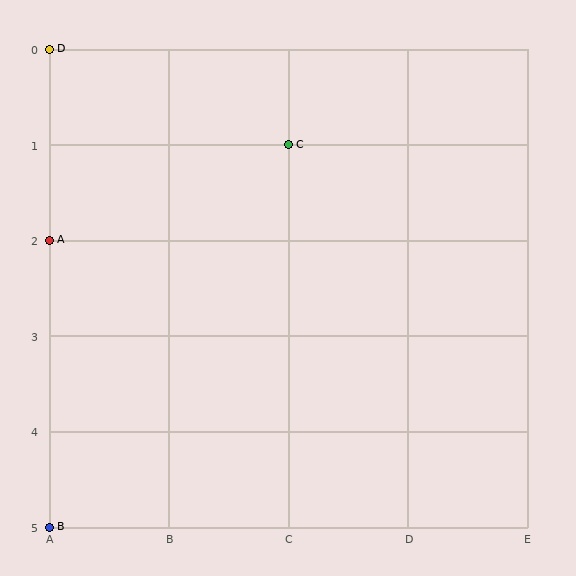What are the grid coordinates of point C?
Point C is at grid coordinates (C, 1).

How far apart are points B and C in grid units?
Points B and C are 2 columns and 4 rows apart (about 4.5 grid units diagonally).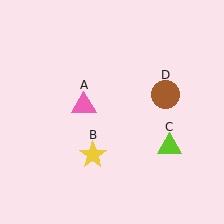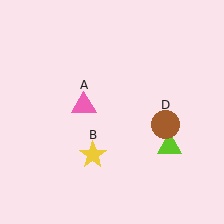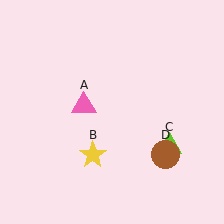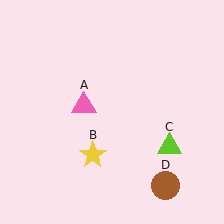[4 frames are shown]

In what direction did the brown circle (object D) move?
The brown circle (object D) moved down.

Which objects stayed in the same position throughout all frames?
Pink triangle (object A) and yellow star (object B) and lime triangle (object C) remained stationary.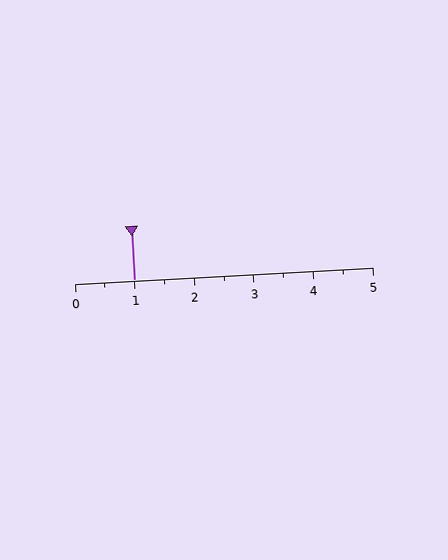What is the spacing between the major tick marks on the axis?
The major ticks are spaced 1 apart.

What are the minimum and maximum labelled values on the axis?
The axis runs from 0 to 5.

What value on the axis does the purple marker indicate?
The marker indicates approximately 1.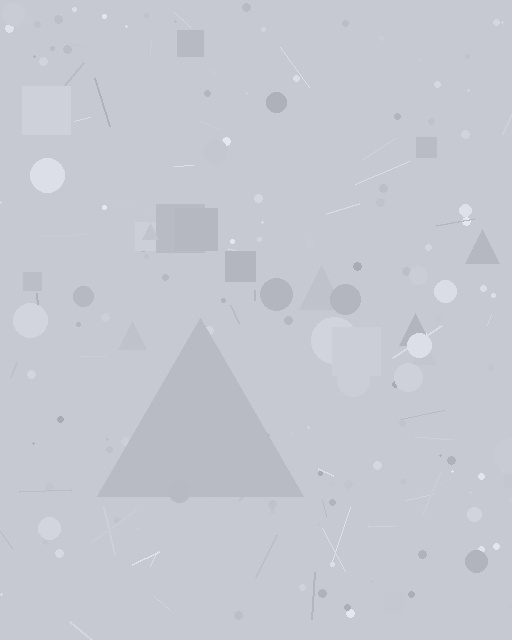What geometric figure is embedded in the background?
A triangle is embedded in the background.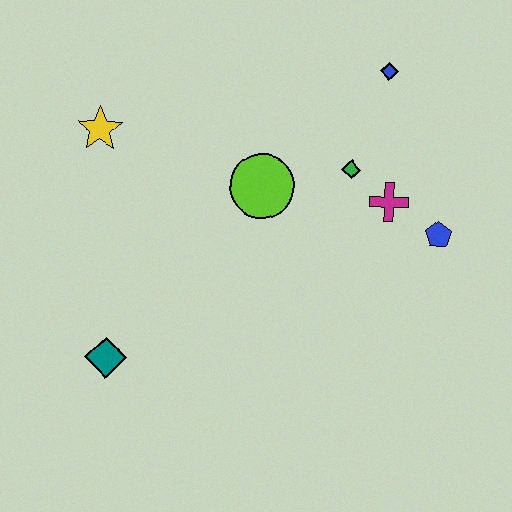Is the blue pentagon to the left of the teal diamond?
No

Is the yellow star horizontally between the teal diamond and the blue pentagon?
No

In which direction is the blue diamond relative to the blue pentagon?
The blue diamond is above the blue pentagon.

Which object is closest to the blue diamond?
The green diamond is closest to the blue diamond.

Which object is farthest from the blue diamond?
The teal diamond is farthest from the blue diamond.